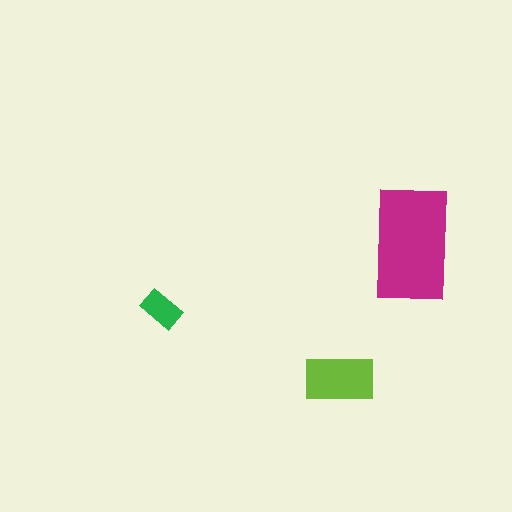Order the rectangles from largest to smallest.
the magenta one, the lime one, the green one.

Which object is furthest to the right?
The magenta rectangle is rightmost.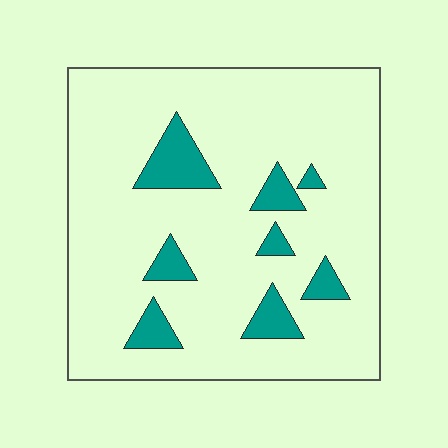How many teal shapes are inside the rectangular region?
8.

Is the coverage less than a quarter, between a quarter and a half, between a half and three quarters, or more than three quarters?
Less than a quarter.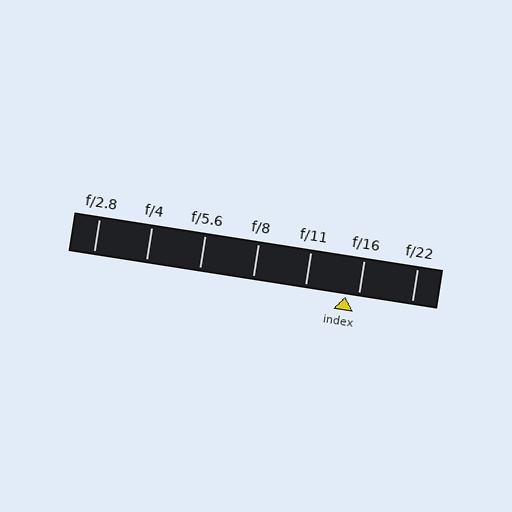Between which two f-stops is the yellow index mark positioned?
The index mark is between f/11 and f/16.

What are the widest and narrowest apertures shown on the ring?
The widest aperture shown is f/2.8 and the narrowest is f/22.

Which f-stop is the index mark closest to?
The index mark is closest to f/16.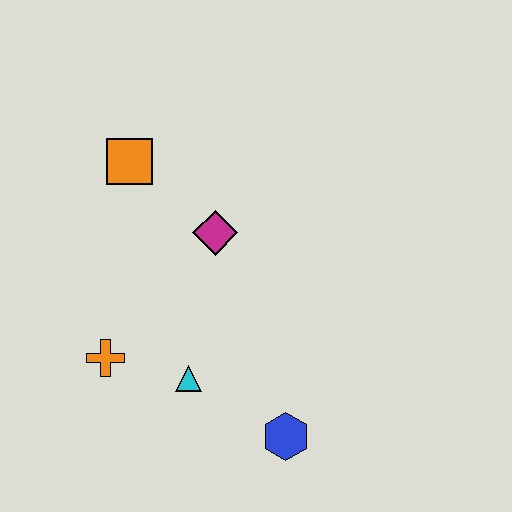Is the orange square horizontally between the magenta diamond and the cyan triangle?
No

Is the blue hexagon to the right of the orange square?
Yes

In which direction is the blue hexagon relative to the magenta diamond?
The blue hexagon is below the magenta diamond.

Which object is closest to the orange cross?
The cyan triangle is closest to the orange cross.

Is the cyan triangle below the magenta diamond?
Yes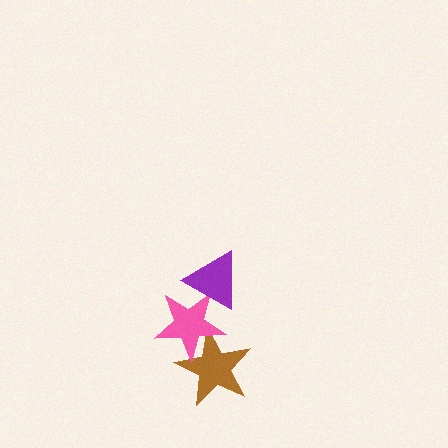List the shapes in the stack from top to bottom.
From top to bottom: the purple triangle, the pink star, the brown star.